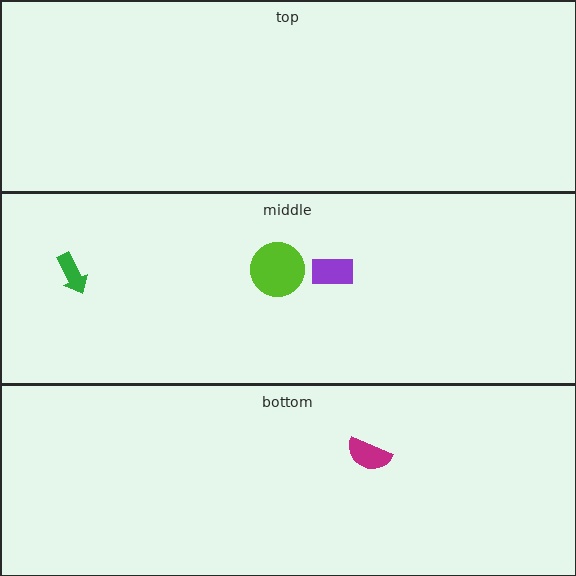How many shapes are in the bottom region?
1.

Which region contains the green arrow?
The middle region.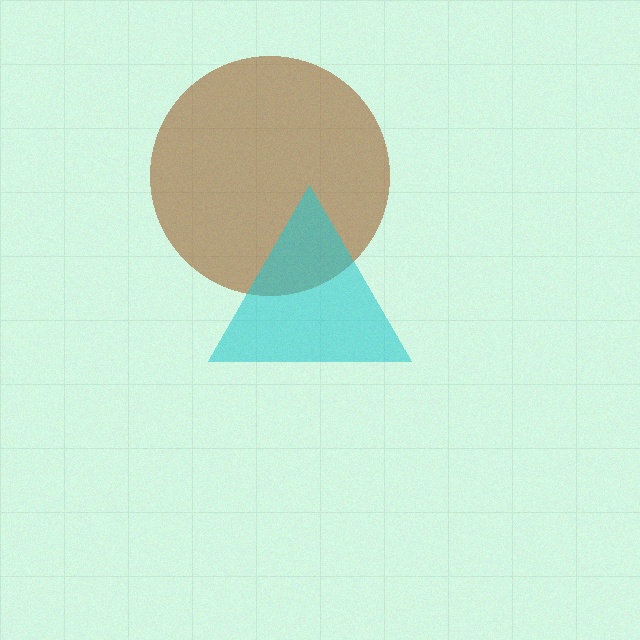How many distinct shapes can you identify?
There are 2 distinct shapes: a brown circle, a cyan triangle.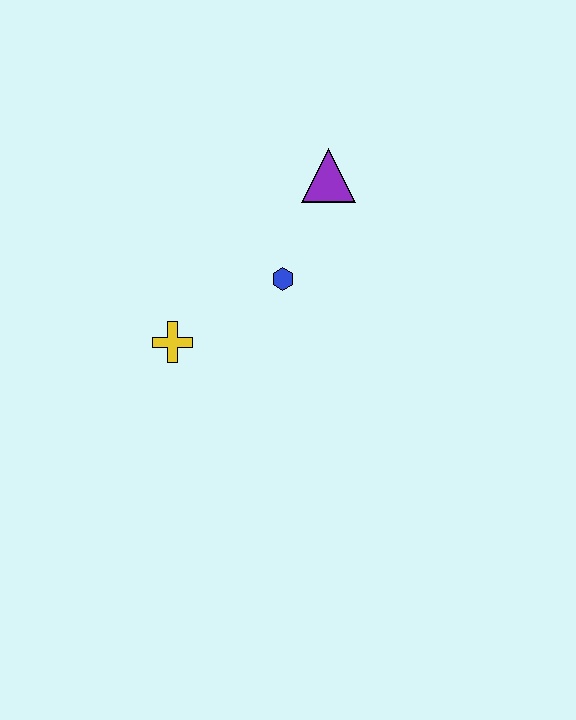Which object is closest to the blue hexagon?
The purple triangle is closest to the blue hexagon.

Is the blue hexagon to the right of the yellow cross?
Yes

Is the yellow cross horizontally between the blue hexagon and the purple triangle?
No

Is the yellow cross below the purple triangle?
Yes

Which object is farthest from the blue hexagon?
The yellow cross is farthest from the blue hexagon.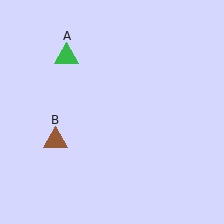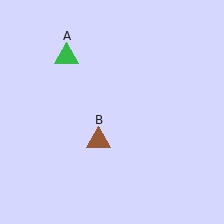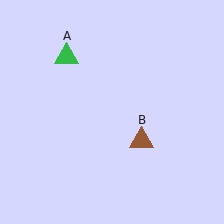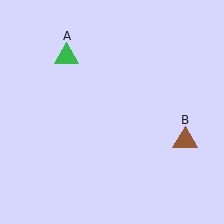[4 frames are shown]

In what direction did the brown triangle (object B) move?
The brown triangle (object B) moved right.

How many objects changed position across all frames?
1 object changed position: brown triangle (object B).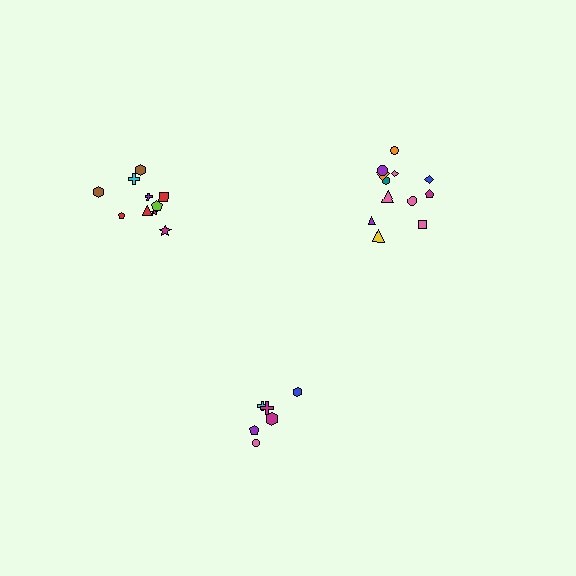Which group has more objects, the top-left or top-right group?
The top-right group.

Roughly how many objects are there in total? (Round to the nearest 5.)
Roughly 30 objects in total.